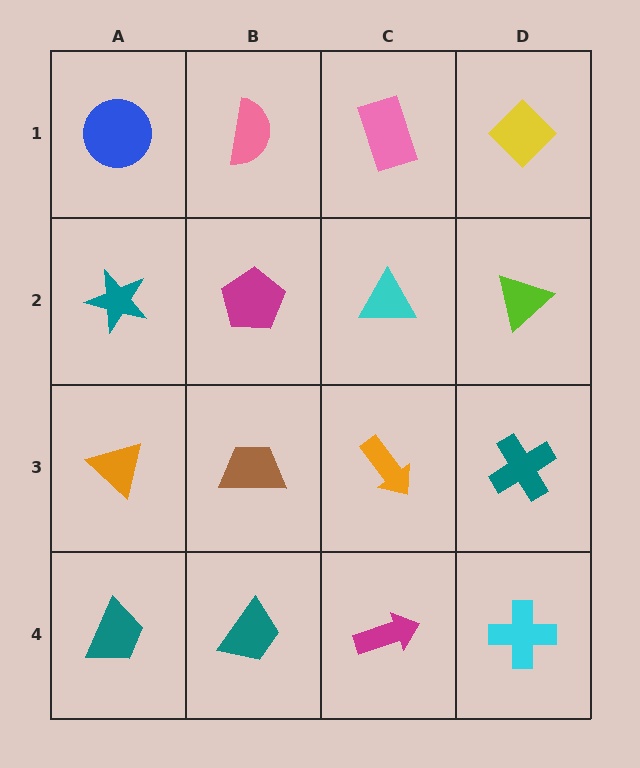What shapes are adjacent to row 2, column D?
A yellow diamond (row 1, column D), a teal cross (row 3, column D), a cyan triangle (row 2, column C).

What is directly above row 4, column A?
An orange triangle.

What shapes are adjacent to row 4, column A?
An orange triangle (row 3, column A), a teal trapezoid (row 4, column B).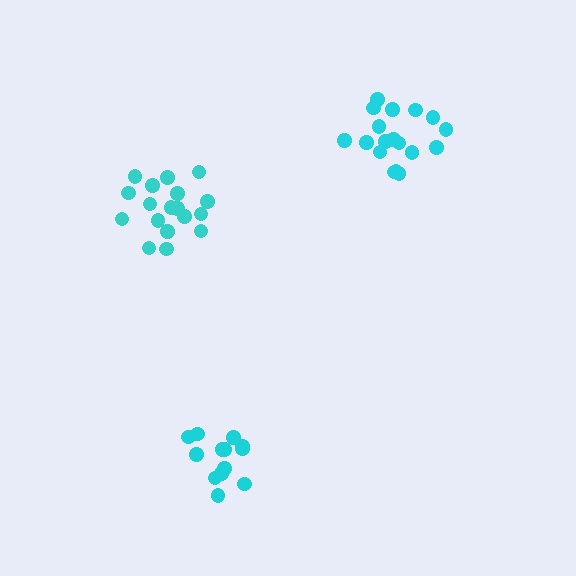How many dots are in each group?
Group 1: 13 dots, Group 2: 18 dots, Group 3: 19 dots (50 total).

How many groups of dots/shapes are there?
There are 3 groups.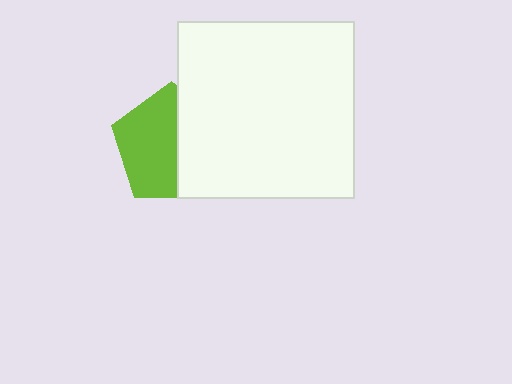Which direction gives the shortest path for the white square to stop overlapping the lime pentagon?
Moving right gives the shortest separation.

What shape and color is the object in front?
The object in front is a white square.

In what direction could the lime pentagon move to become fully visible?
The lime pentagon could move left. That would shift it out from behind the white square entirely.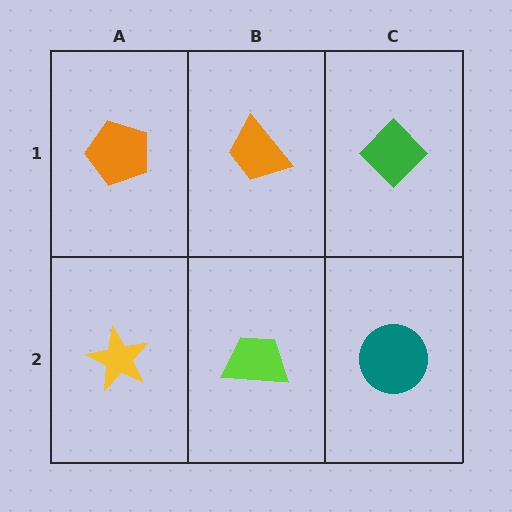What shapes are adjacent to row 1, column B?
A lime trapezoid (row 2, column B), an orange pentagon (row 1, column A), a green diamond (row 1, column C).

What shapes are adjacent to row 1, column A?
A yellow star (row 2, column A), an orange trapezoid (row 1, column B).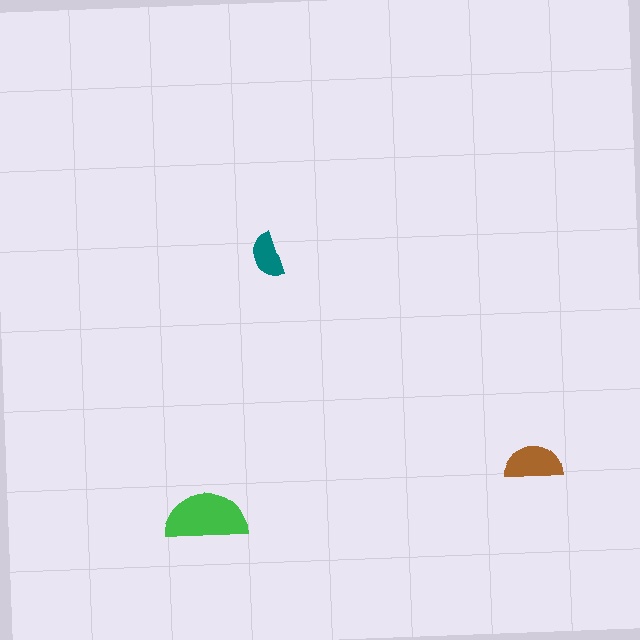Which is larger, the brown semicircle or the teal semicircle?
The brown one.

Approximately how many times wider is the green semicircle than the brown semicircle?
About 1.5 times wider.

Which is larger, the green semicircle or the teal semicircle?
The green one.